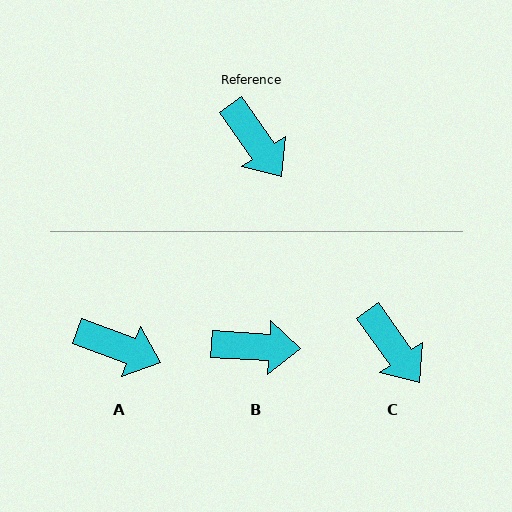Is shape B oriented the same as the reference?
No, it is off by about 52 degrees.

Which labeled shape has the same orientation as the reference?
C.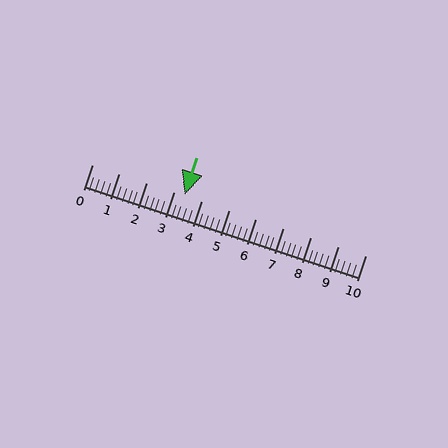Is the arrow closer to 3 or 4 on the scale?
The arrow is closer to 3.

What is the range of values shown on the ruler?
The ruler shows values from 0 to 10.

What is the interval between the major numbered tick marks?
The major tick marks are spaced 1 units apart.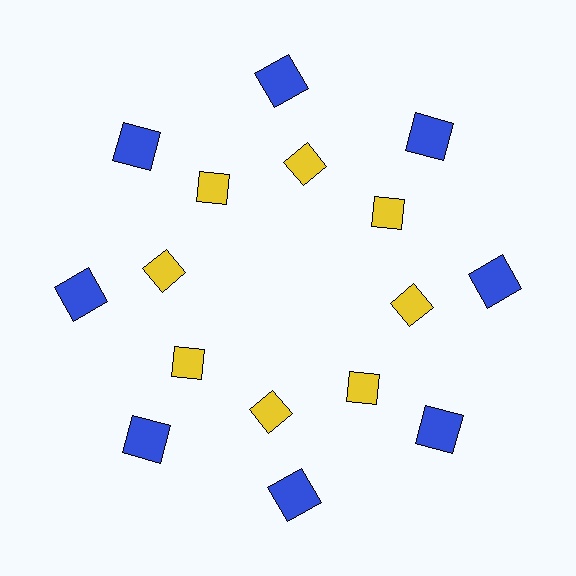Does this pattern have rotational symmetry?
Yes, this pattern has 8-fold rotational symmetry. It looks the same after rotating 45 degrees around the center.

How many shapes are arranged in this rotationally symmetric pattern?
There are 16 shapes, arranged in 8 groups of 2.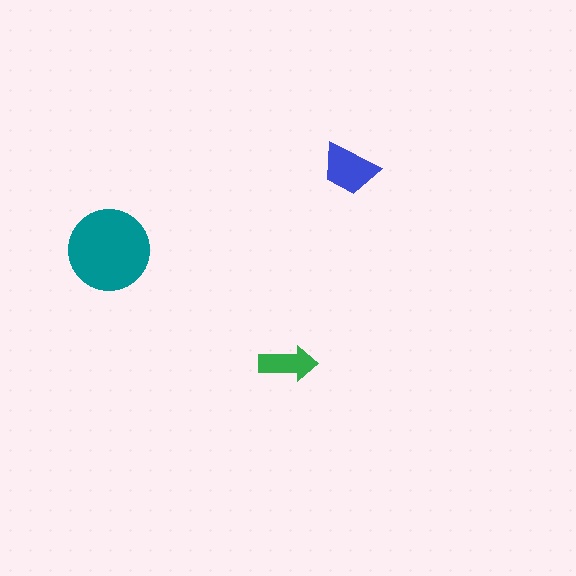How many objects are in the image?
There are 3 objects in the image.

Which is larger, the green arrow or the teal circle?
The teal circle.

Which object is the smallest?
The green arrow.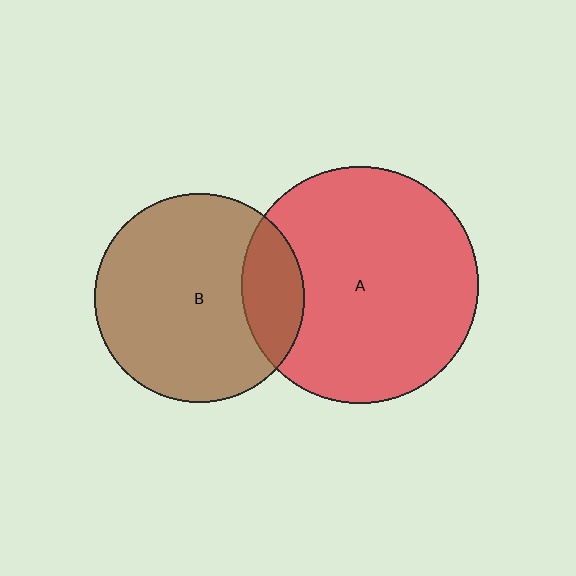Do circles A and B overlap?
Yes.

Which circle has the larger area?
Circle A (red).